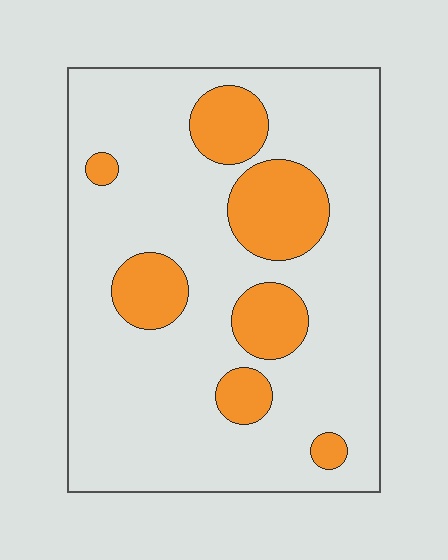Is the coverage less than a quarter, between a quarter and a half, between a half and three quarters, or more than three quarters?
Less than a quarter.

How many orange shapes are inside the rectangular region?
7.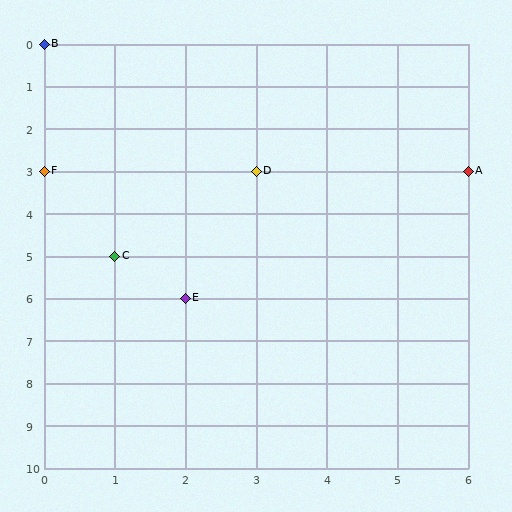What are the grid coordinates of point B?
Point B is at grid coordinates (0, 0).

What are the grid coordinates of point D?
Point D is at grid coordinates (3, 3).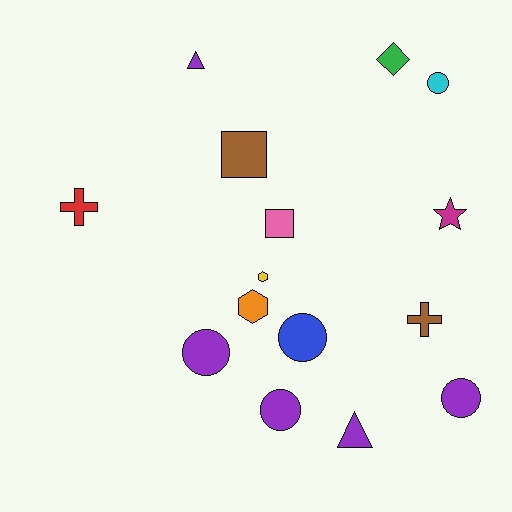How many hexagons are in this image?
There are 2 hexagons.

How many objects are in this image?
There are 15 objects.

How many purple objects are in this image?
There are 5 purple objects.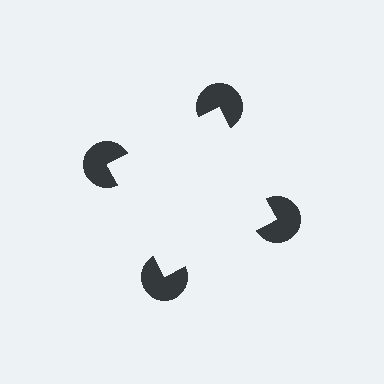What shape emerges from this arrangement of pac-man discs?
An illusory square — its edges are inferred from the aligned wedge cuts in the pac-man discs, not physically drawn.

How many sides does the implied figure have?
4 sides.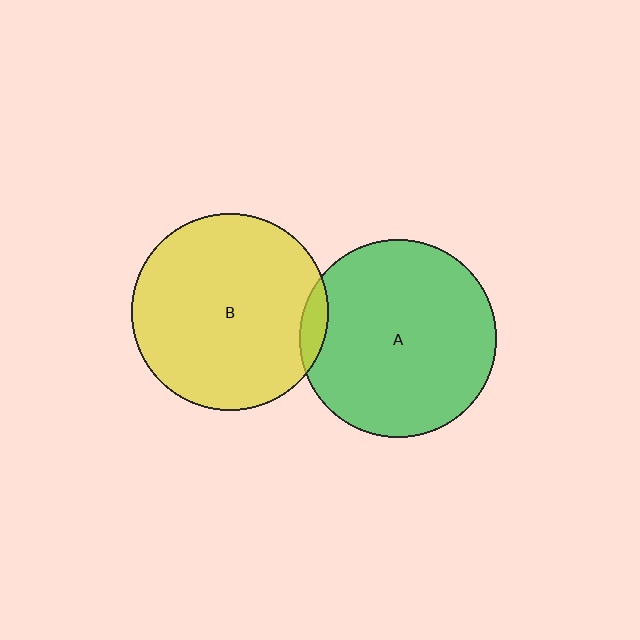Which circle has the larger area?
Circle B (yellow).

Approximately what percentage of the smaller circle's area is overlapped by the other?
Approximately 5%.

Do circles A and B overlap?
Yes.